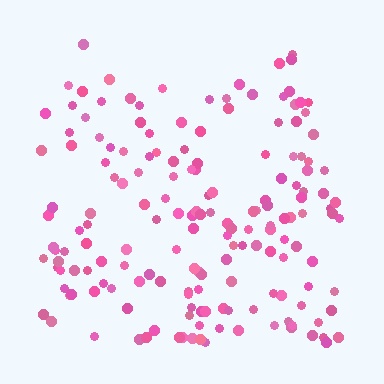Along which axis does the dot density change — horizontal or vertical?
Vertical.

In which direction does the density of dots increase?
From top to bottom, with the bottom side densest.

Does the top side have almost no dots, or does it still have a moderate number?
Still a moderate number, just noticeably fewer than the bottom.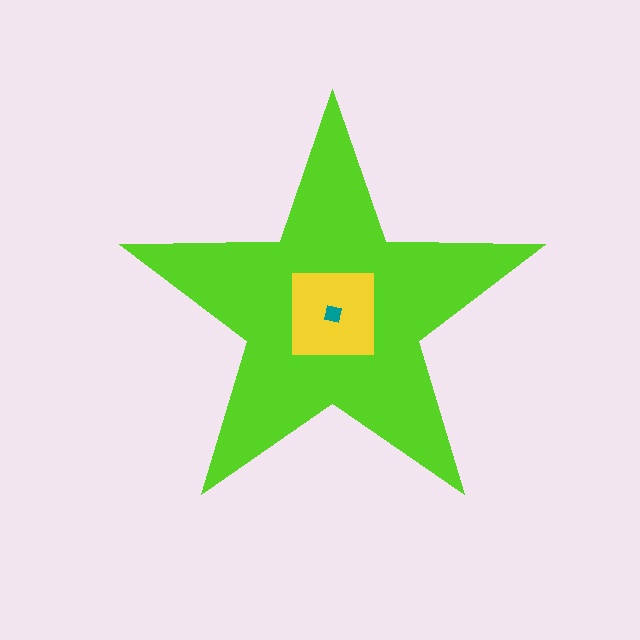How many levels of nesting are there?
3.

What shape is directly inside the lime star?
The yellow square.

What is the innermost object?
The teal square.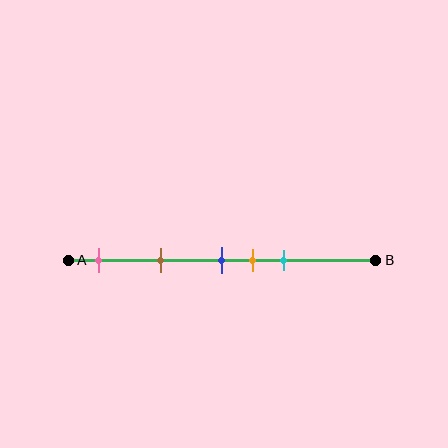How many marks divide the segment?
There are 5 marks dividing the segment.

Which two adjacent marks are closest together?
The blue and orange marks are the closest adjacent pair.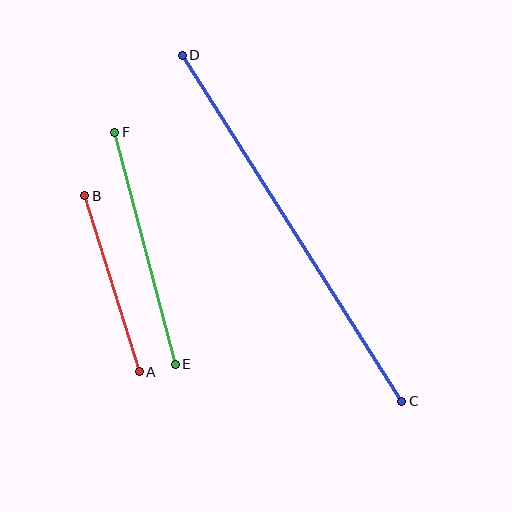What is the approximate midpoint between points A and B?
The midpoint is at approximately (112, 284) pixels.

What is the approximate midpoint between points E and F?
The midpoint is at approximately (145, 248) pixels.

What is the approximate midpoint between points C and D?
The midpoint is at approximately (292, 228) pixels.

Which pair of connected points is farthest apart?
Points C and D are farthest apart.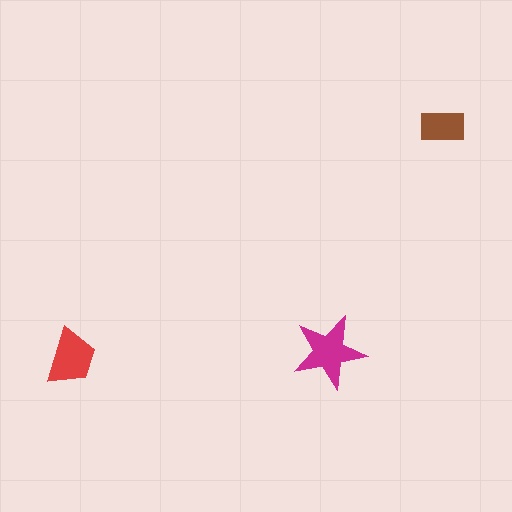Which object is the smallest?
The brown rectangle.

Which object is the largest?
The magenta star.